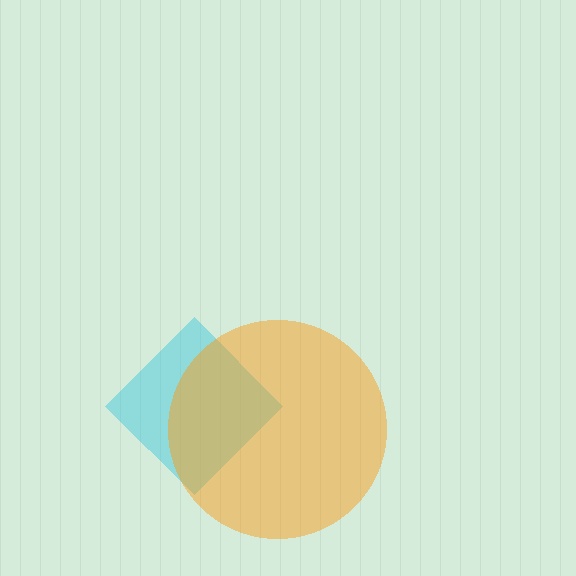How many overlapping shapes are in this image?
There are 2 overlapping shapes in the image.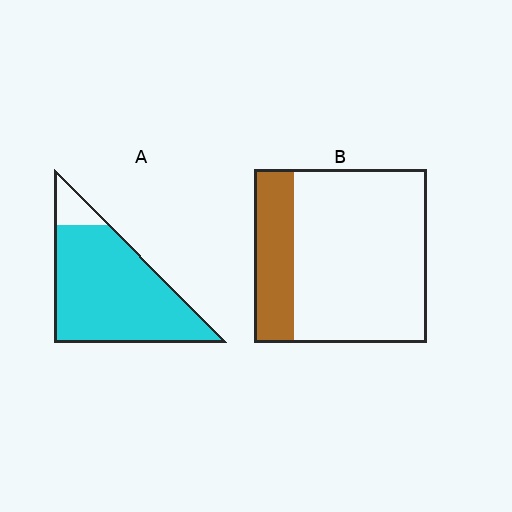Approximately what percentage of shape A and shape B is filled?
A is approximately 90% and B is approximately 25%.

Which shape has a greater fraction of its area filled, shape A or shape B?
Shape A.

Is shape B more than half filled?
No.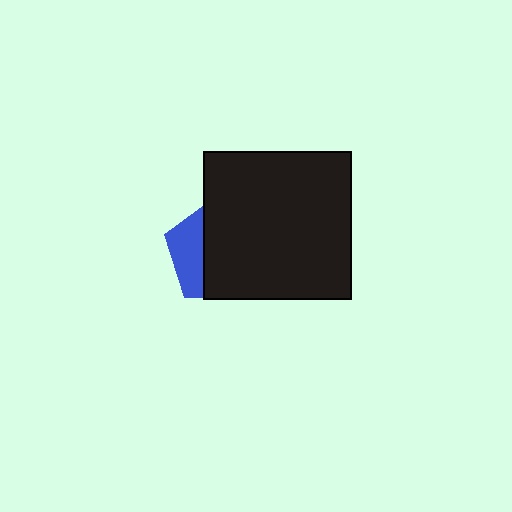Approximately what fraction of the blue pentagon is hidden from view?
Roughly 68% of the blue pentagon is hidden behind the black square.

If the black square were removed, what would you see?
You would see the complete blue pentagon.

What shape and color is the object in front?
The object in front is a black square.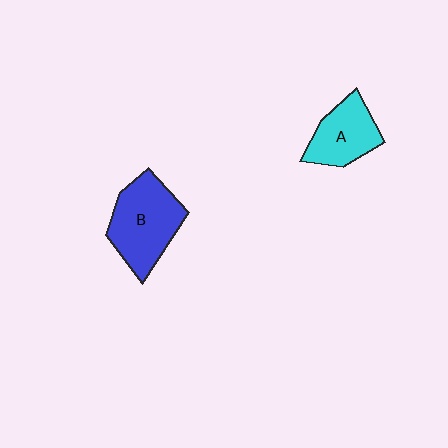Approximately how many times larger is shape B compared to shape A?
Approximately 1.4 times.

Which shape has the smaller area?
Shape A (cyan).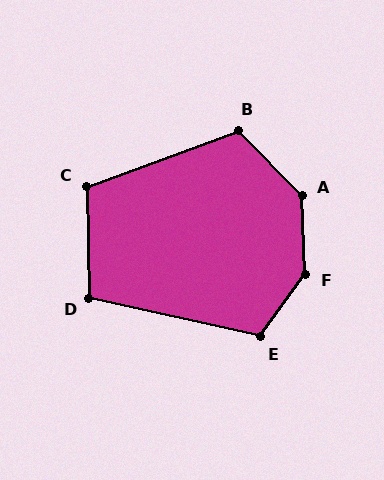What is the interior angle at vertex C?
Approximately 109 degrees (obtuse).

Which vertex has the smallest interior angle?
D, at approximately 104 degrees.